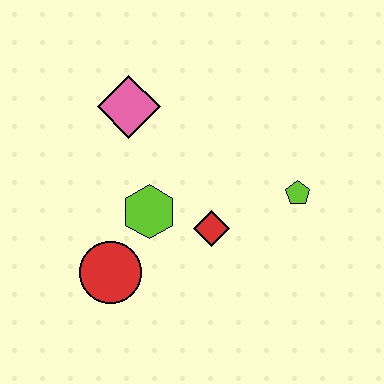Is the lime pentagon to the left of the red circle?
No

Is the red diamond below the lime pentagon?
Yes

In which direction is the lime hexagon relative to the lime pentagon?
The lime hexagon is to the left of the lime pentagon.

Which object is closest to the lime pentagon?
The red diamond is closest to the lime pentagon.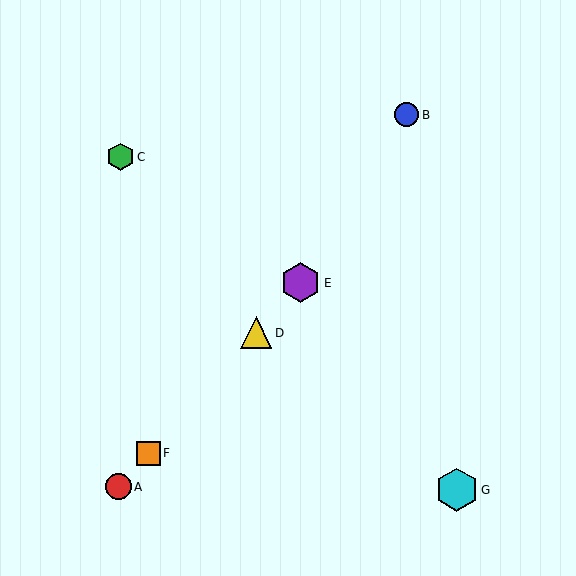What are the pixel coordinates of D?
Object D is at (256, 333).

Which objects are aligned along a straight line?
Objects A, D, E, F are aligned along a straight line.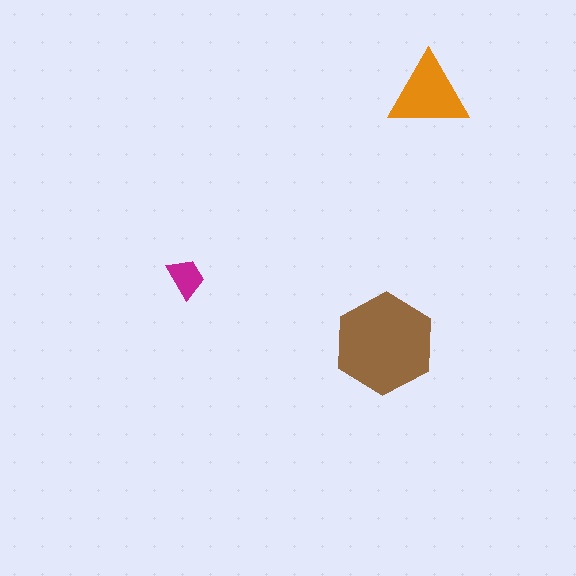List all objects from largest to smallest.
The brown hexagon, the orange triangle, the magenta trapezoid.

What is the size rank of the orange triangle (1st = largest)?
2nd.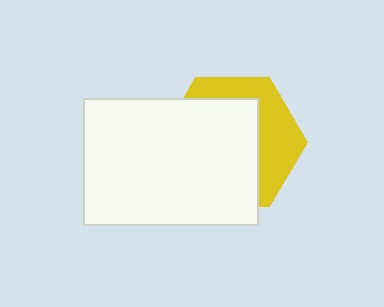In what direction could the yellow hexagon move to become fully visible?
The yellow hexagon could move toward the upper-right. That would shift it out from behind the white rectangle entirely.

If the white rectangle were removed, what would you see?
You would see the complete yellow hexagon.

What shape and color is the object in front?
The object in front is a white rectangle.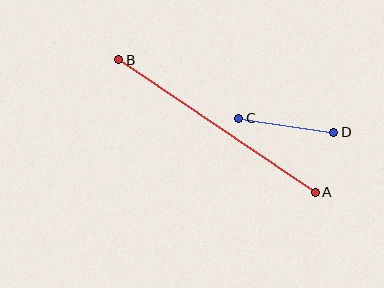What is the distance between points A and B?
The distance is approximately 237 pixels.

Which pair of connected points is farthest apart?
Points A and B are farthest apart.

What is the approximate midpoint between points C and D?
The midpoint is at approximately (286, 125) pixels.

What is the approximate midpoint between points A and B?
The midpoint is at approximately (217, 126) pixels.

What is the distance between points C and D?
The distance is approximately 96 pixels.